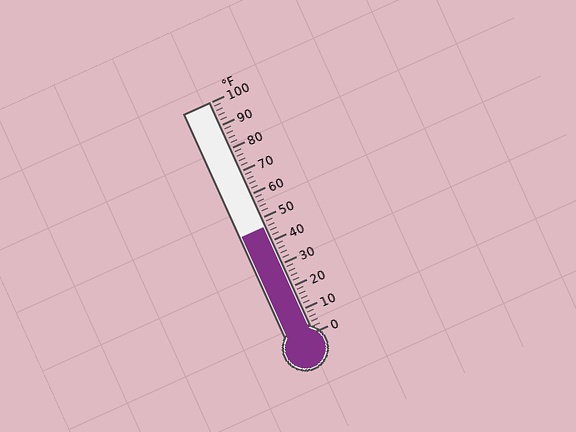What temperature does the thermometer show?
The thermometer shows approximately 46°F.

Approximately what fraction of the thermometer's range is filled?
The thermometer is filled to approximately 45% of its range.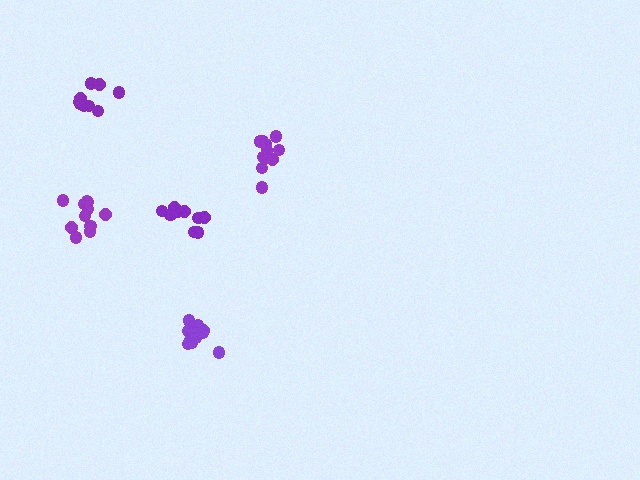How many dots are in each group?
Group 1: 11 dots, Group 2: 9 dots, Group 3: 11 dots, Group 4: 12 dots, Group 5: 9 dots (52 total).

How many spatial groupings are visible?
There are 5 spatial groupings.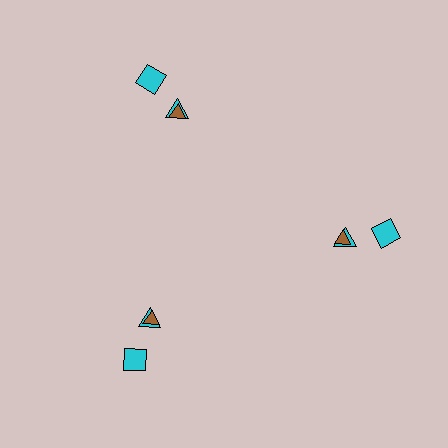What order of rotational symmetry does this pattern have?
This pattern has 3-fold rotational symmetry.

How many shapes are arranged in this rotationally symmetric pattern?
There are 9 shapes, arranged in 3 groups of 3.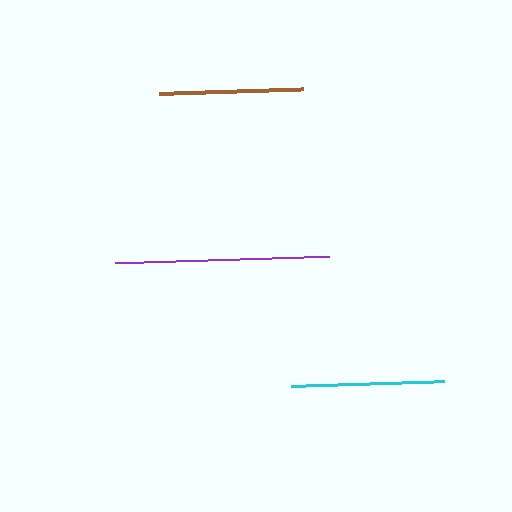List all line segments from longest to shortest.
From longest to shortest: purple, cyan, brown.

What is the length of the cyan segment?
The cyan segment is approximately 152 pixels long.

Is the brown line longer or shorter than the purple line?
The purple line is longer than the brown line.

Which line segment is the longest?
The purple line is the longest at approximately 214 pixels.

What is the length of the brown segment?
The brown segment is approximately 144 pixels long.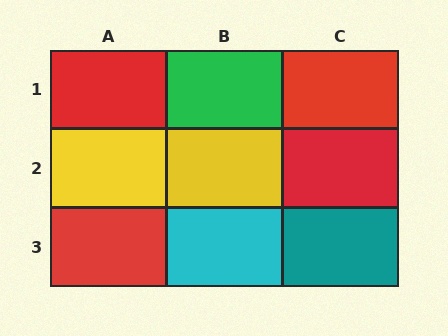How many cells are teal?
1 cell is teal.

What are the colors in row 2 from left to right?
Yellow, yellow, red.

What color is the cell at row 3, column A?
Red.